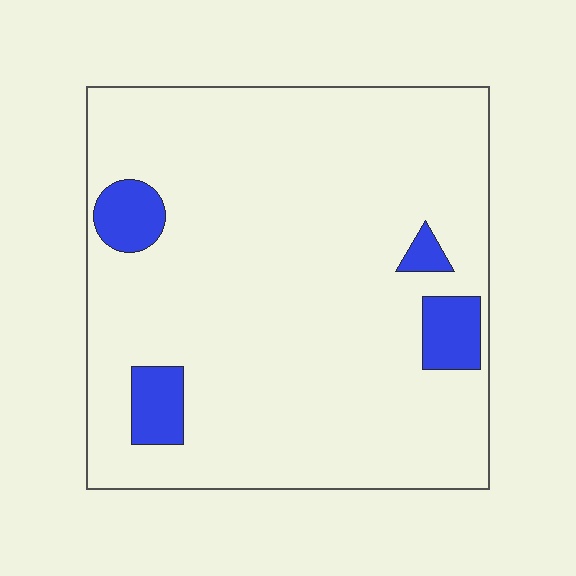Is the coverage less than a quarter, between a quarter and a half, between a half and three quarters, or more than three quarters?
Less than a quarter.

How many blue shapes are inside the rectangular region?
4.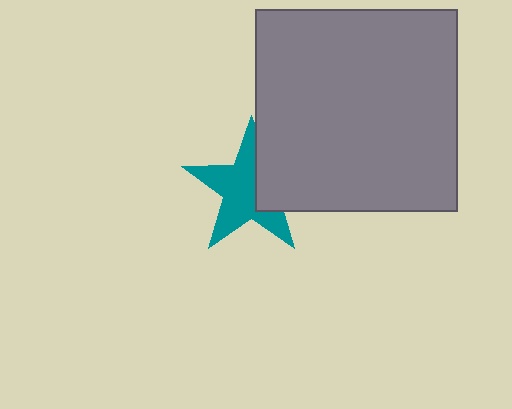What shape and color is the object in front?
The object in front is a gray square.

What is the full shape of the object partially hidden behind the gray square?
The partially hidden object is a teal star.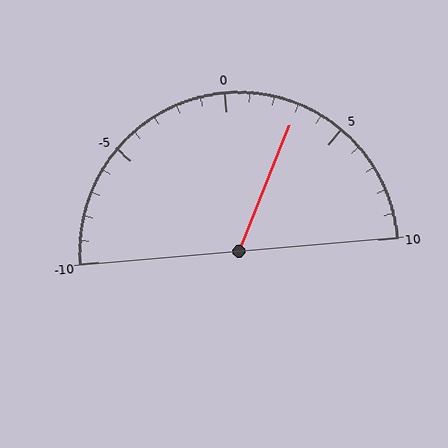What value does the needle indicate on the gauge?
The needle indicates approximately 3.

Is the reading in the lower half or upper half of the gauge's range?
The reading is in the upper half of the range (-10 to 10).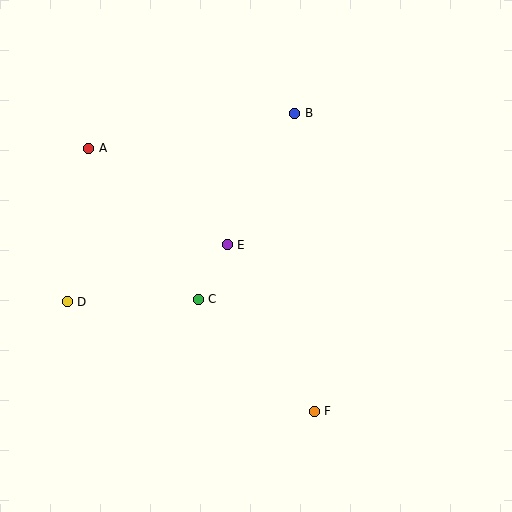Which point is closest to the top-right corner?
Point B is closest to the top-right corner.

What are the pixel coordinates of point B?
Point B is at (295, 113).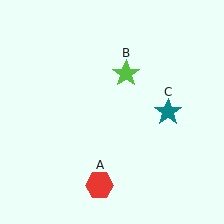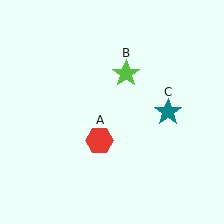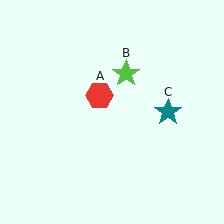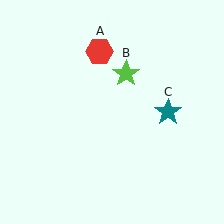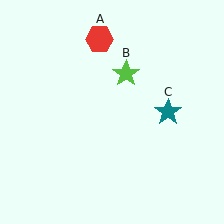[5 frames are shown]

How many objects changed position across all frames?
1 object changed position: red hexagon (object A).